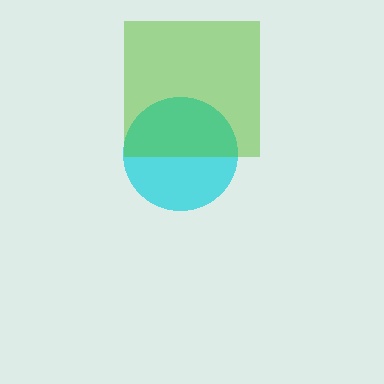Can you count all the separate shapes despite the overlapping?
Yes, there are 2 separate shapes.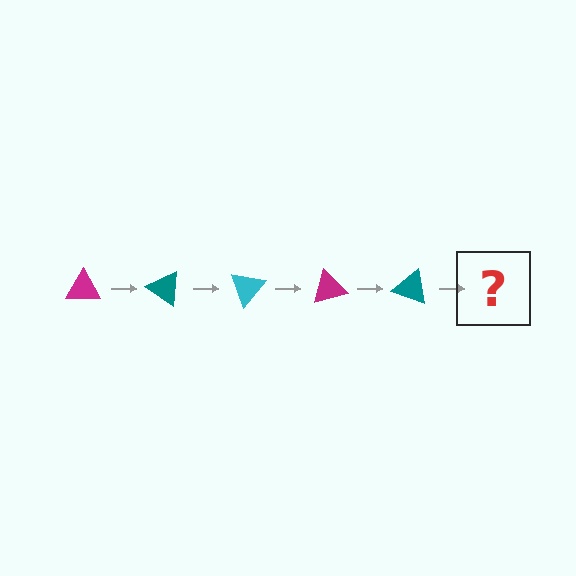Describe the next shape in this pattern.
It should be a cyan triangle, rotated 175 degrees from the start.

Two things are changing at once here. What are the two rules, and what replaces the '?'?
The two rules are that it rotates 35 degrees each step and the color cycles through magenta, teal, and cyan. The '?' should be a cyan triangle, rotated 175 degrees from the start.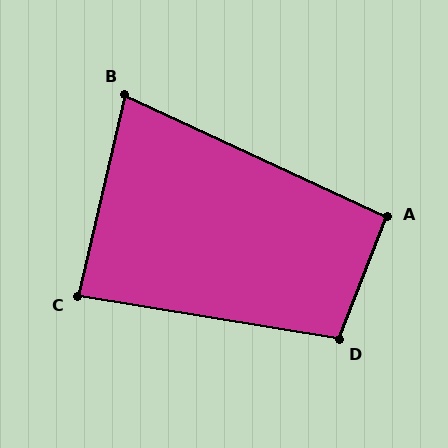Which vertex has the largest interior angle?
D, at approximately 102 degrees.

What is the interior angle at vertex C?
Approximately 86 degrees (approximately right).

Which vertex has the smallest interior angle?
B, at approximately 78 degrees.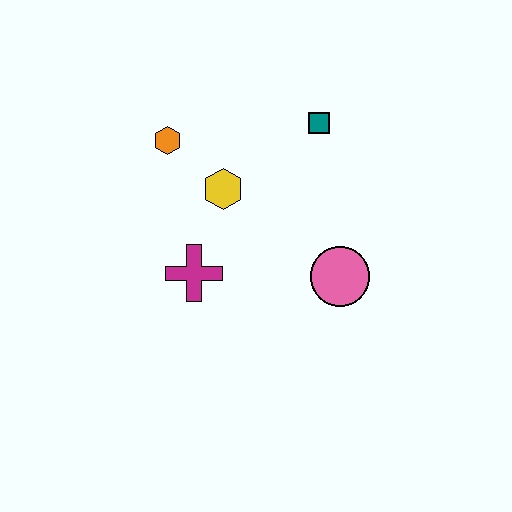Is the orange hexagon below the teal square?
Yes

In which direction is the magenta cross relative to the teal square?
The magenta cross is below the teal square.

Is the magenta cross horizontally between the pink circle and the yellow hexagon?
No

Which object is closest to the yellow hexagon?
The orange hexagon is closest to the yellow hexagon.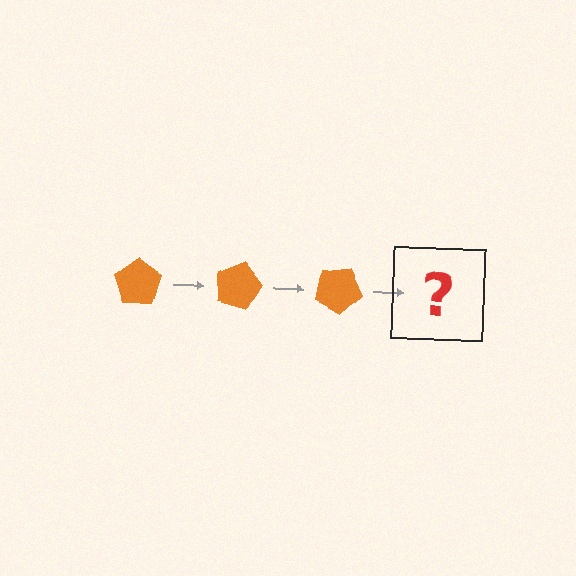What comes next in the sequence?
The next element should be an orange pentagon rotated 45 degrees.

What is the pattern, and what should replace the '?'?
The pattern is that the pentagon rotates 15 degrees each step. The '?' should be an orange pentagon rotated 45 degrees.